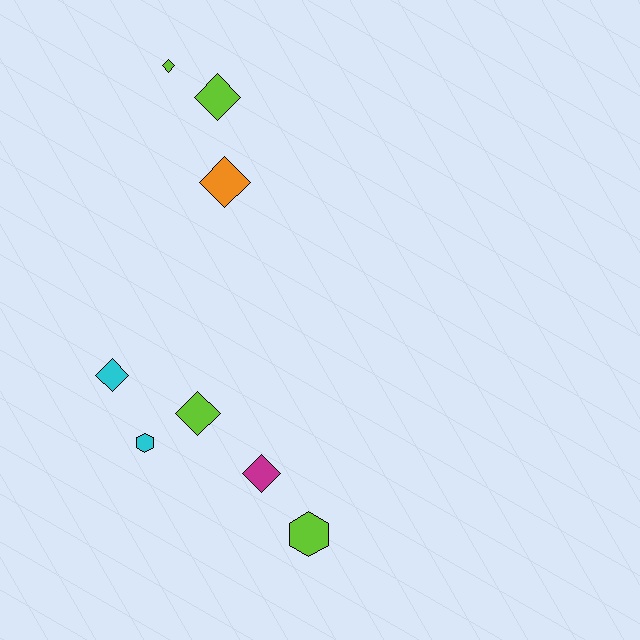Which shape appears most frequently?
Diamond, with 6 objects.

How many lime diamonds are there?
There are 3 lime diamonds.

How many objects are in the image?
There are 8 objects.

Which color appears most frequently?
Lime, with 4 objects.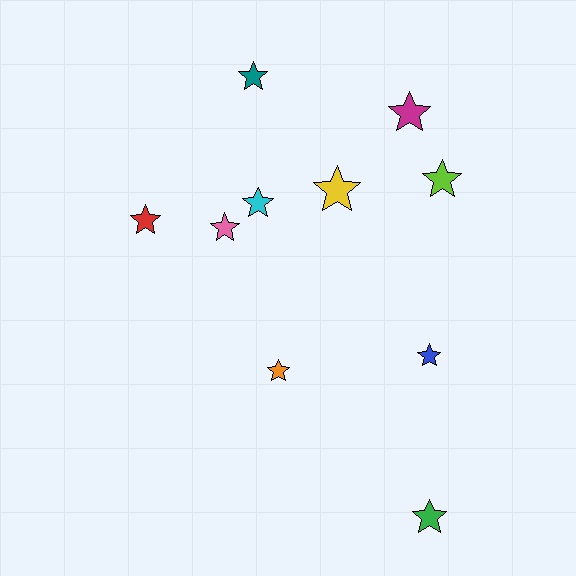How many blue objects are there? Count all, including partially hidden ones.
There is 1 blue object.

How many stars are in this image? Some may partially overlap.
There are 10 stars.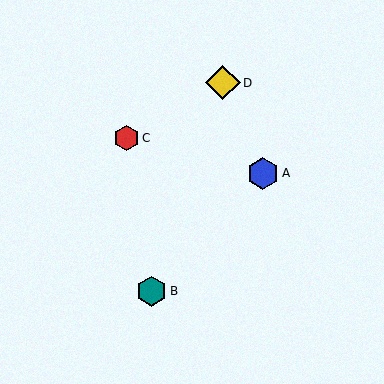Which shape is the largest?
The yellow diamond (labeled D) is the largest.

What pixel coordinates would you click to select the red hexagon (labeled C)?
Click at (127, 138) to select the red hexagon C.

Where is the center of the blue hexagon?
The center of the blue hexagon is at (263, 173).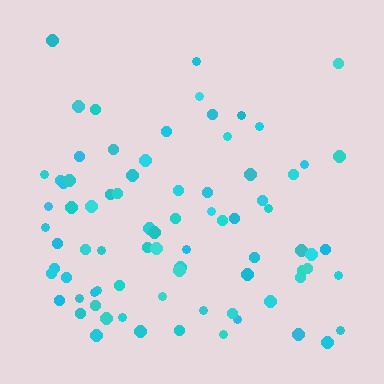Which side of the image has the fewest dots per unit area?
The top.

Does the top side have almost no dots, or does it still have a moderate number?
Still a moderate number, just noticeably fewer than the bottom.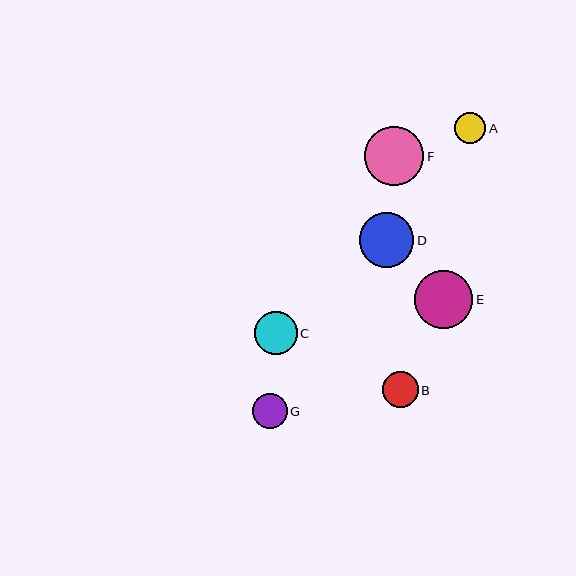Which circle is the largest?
Circle F is the largest with a size of approximately 59 pixels.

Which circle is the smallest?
Circle A is the smallest with a size of approximately 32 pixels.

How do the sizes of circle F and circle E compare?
Circle F and circle E are approximately the same size.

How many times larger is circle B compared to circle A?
Circle B is approximately 1.1 times the size of circle A.